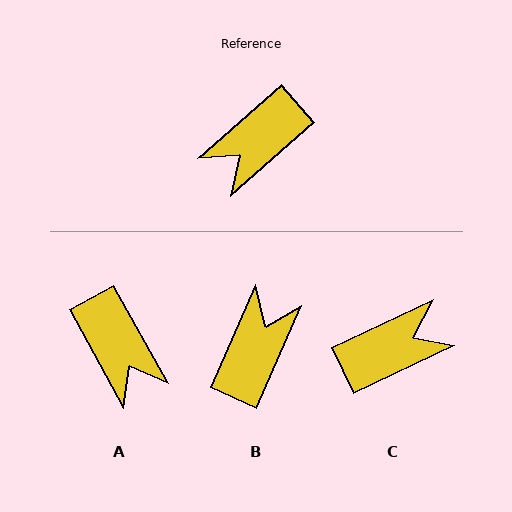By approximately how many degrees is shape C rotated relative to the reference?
Approximately 164 degrees counter-clockwise.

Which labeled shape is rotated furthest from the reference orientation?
C, about 164 degrees away.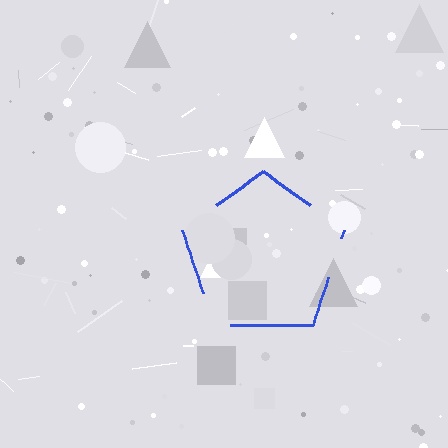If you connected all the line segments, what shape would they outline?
They would outline a pentagon.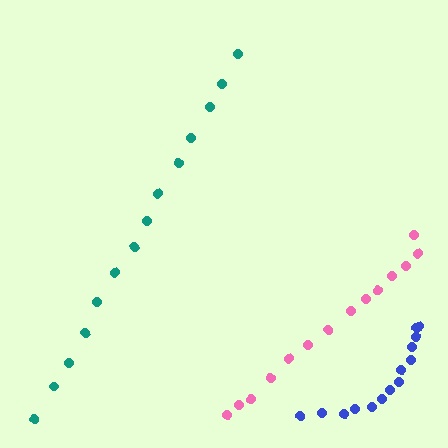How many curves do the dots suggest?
There are 3 distinct paths.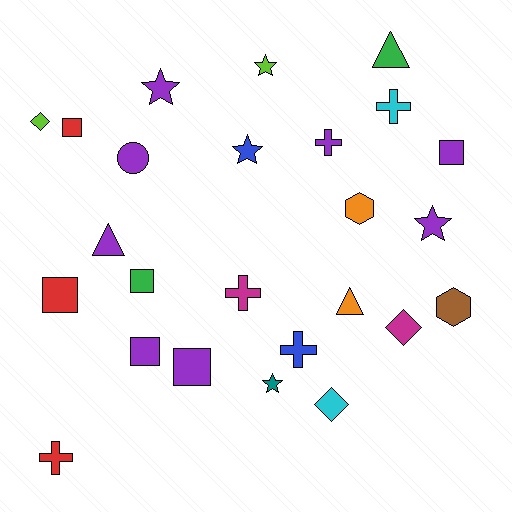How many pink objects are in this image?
There are no pink objects.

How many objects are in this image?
There are 25 objects.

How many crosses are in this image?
There are 5 crosses.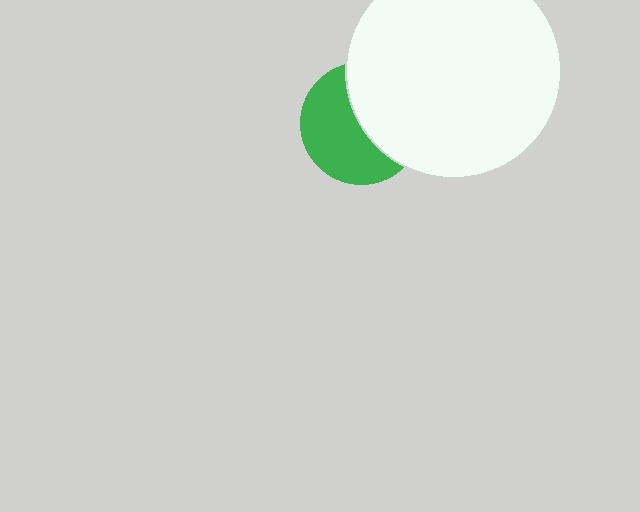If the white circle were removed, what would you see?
You would see the complete green circle.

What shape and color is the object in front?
The object in front is a white circle.